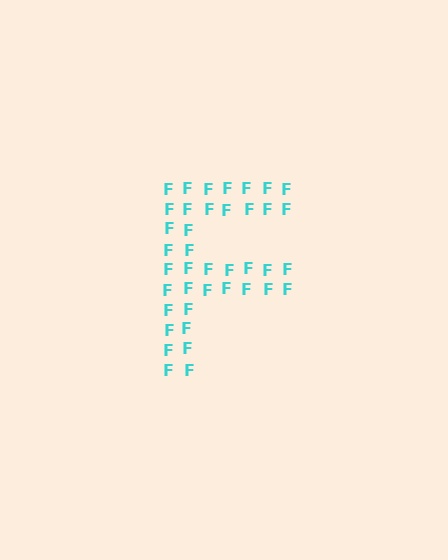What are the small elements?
The small elements are letter F's.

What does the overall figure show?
The overall figure shows the letter F.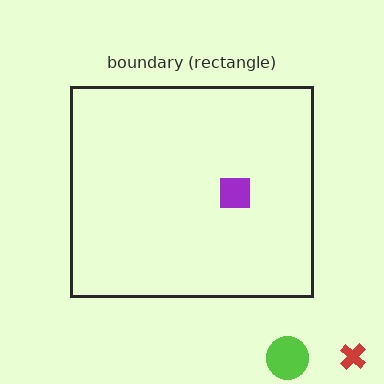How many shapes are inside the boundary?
1 inside, 2 outside.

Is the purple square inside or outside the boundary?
Inside.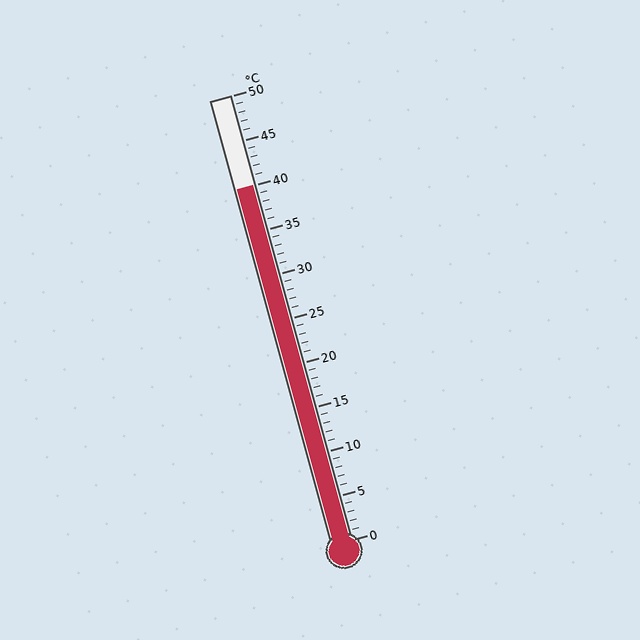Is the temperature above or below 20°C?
The temperature is above 20°C.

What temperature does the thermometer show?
The thermometer shows approximately 40°C.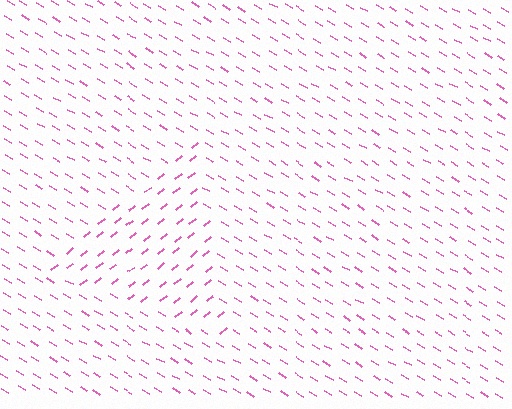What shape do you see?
I see a triangle.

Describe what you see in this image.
The image is filled with small pink line segments. A triangle region in the image has lines oriented differently from the surrounding lines, creating a visible texture boundary.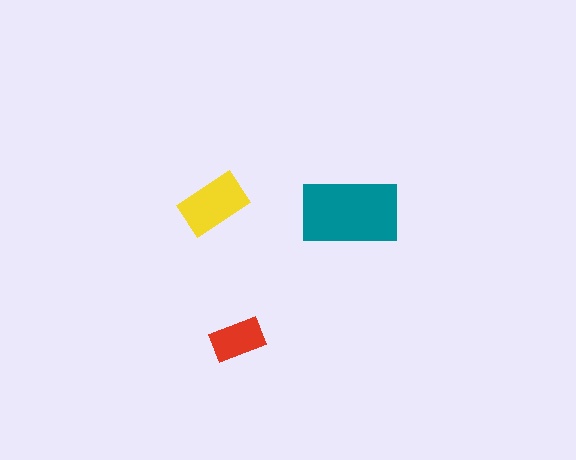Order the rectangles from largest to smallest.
the teal one, the yellow one, the red one.